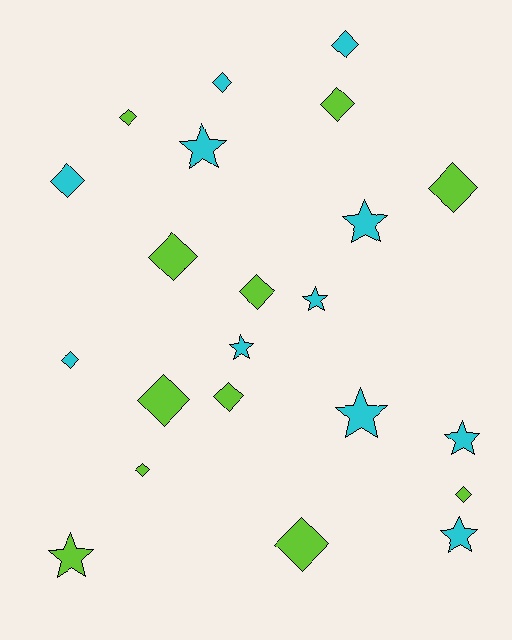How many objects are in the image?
There are 22 objects.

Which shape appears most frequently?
Diamond, with 14 objects.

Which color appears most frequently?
Cyan, with 11 objects.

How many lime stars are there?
There is 1 lime star.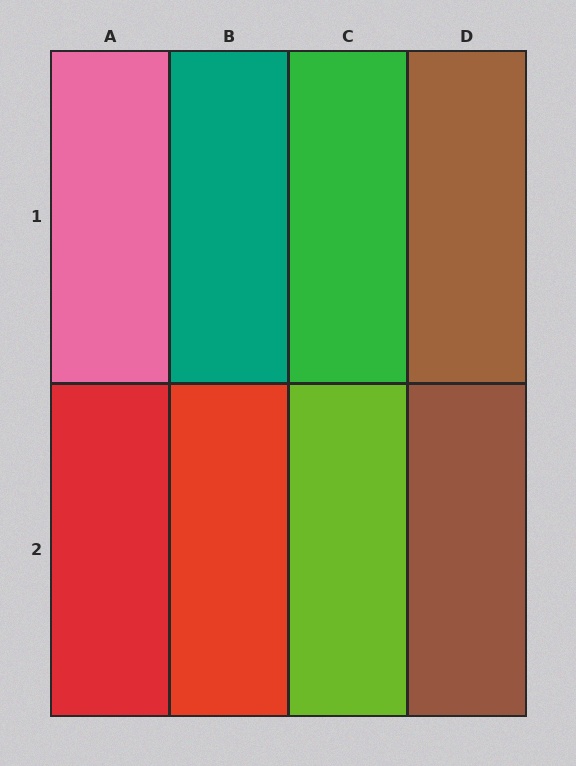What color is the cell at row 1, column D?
Brown.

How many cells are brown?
2 cells are brown.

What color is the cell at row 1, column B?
Teal.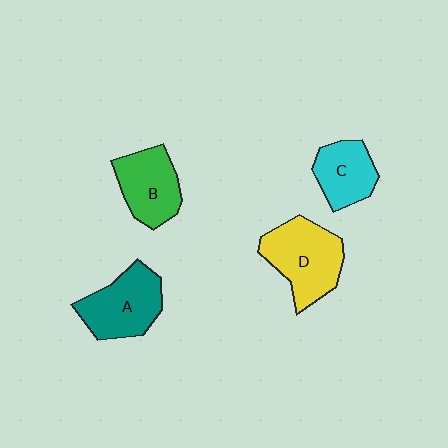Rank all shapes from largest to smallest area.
From largest to smallest: D (yellow), A (teal), B (green), C (cyan).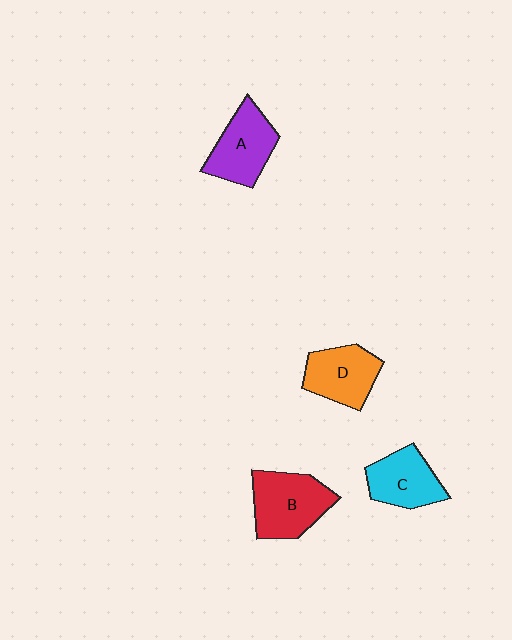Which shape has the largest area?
Shape B (red).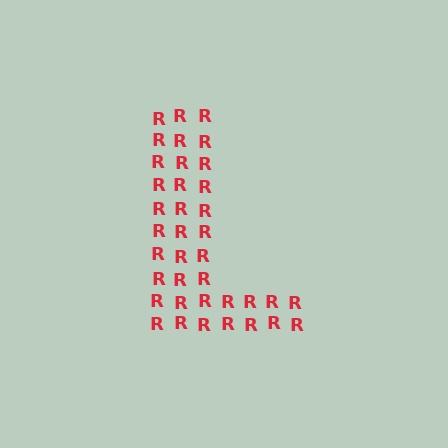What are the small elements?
The small elements are letter R's.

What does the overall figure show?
The overall figure shows the letter L.